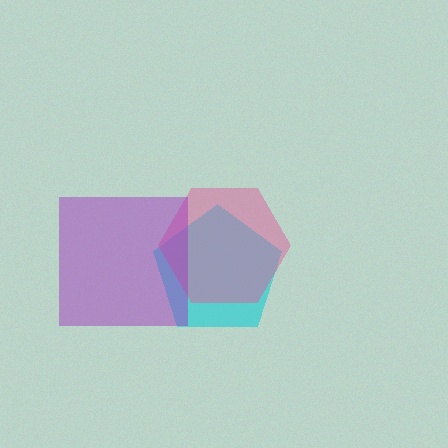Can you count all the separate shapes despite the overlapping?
Yes, there are 3 separate shapes.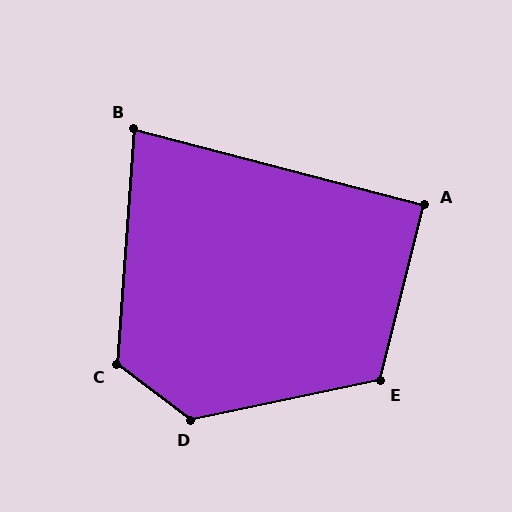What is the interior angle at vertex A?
Approximately 91 degrees (approximately right).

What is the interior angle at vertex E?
Approximately 116 degrees (obtuse).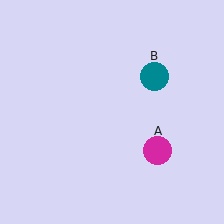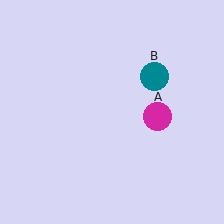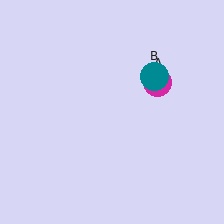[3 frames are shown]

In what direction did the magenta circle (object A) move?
The magenta circle (object A) moved up.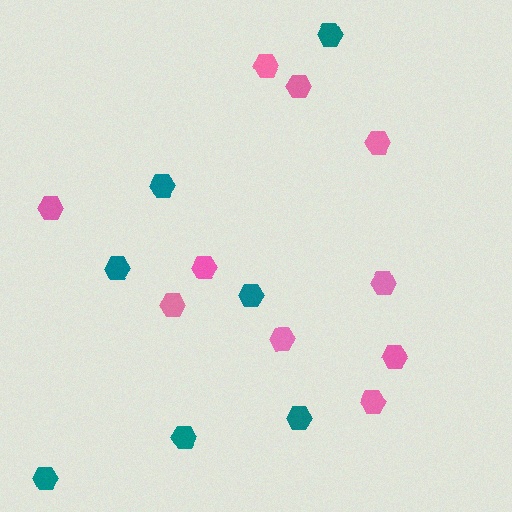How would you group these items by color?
There are 2 groups: one group of pink hexagons (10) and one group of teal hexagons (7).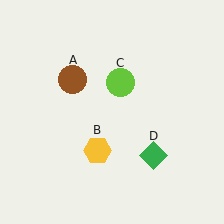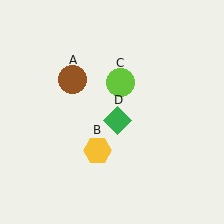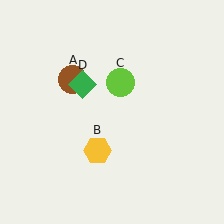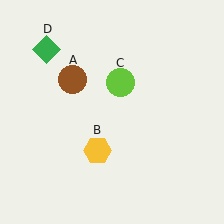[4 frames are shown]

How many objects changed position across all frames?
1 object changed position: green diamond (object D).